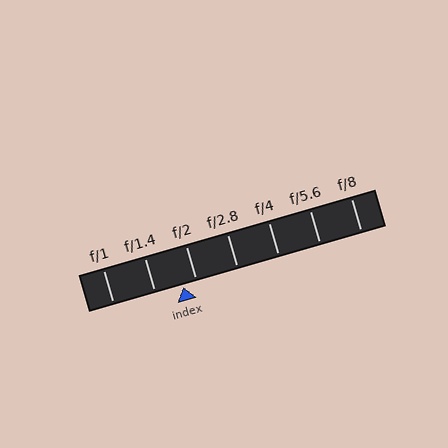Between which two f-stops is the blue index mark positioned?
The index mark is between f/1.4 and f/2.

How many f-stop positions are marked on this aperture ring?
There are 7 f-stop positions marked.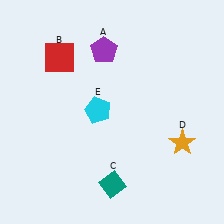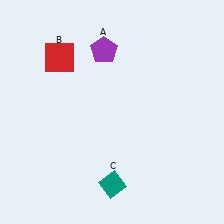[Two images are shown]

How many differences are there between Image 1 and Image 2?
There are 2 differences between the two images.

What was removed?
The orange star (D), the cyan pentagon (E) were removed in Image 2.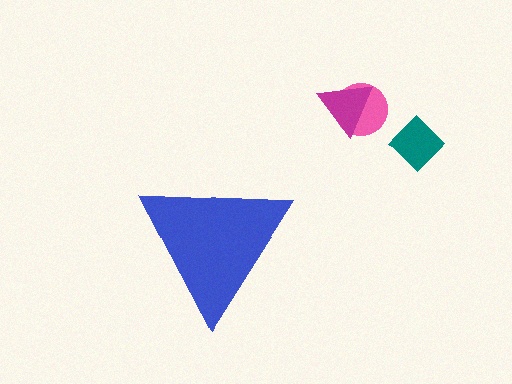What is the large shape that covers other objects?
A blue triangle.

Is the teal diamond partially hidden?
No, the teal diamond is fully visible.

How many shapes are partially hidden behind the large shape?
0 shapes are partially hidden.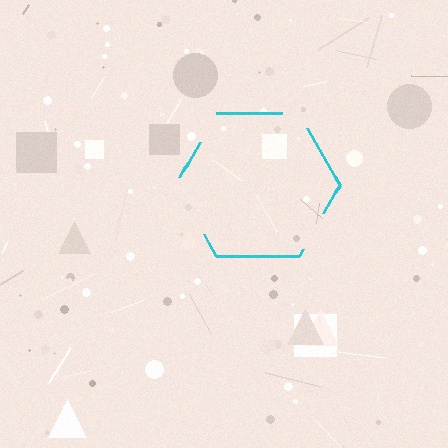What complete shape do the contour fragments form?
The contour fragments form a hexagon.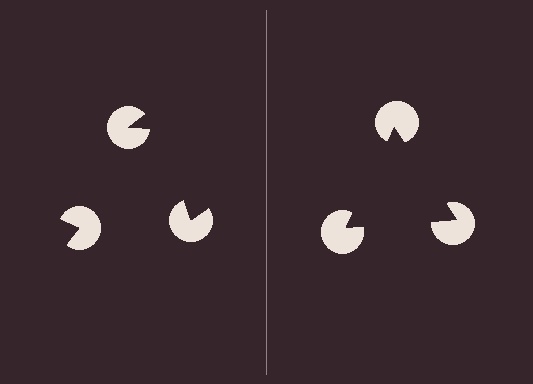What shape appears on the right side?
An illusory triangle.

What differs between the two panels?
The pac-man discs are positioned identically on both sides; only the wedge orientations differ. On the right they align to a triangle; on the left they are misaligned.